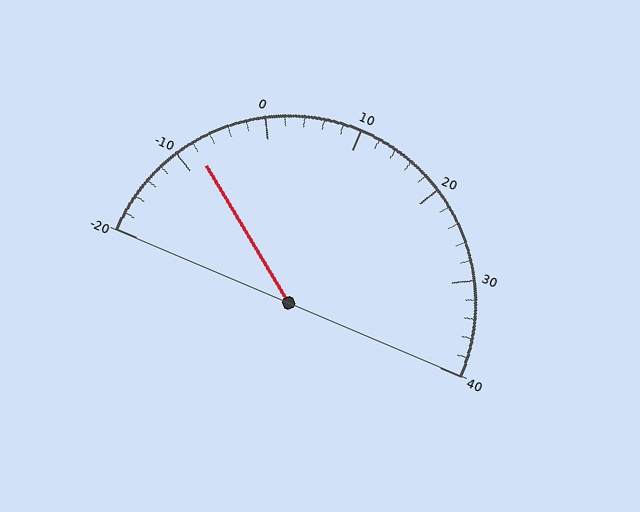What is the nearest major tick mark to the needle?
The nearest major tick mark is -10.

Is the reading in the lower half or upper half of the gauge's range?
The reading is in the lower half of the range (-20 to 40).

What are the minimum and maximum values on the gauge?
The gauge ranges from -20 to 40.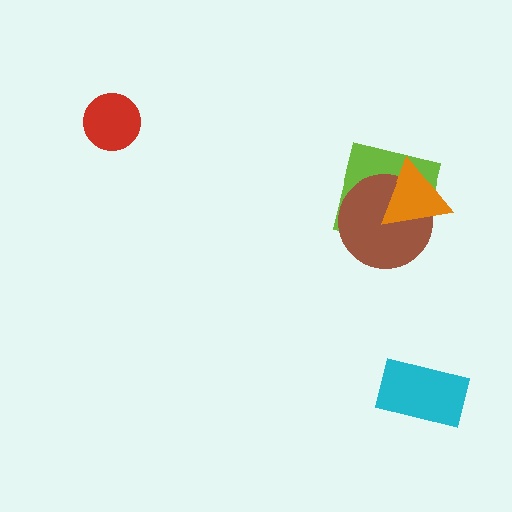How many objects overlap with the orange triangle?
2 objects overlap with the orange triangle.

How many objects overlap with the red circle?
0 objects overlap with the red circle.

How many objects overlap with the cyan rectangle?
0 objects overlap with the cyan rectangle.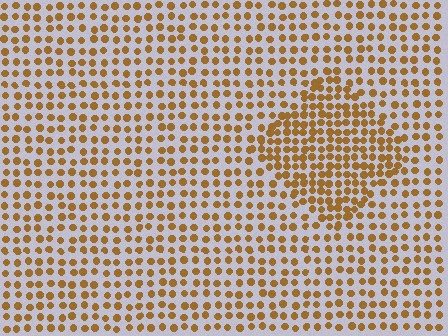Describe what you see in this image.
The image contains small brown elements arranged at two different densities. A diamond-shaped region is visible where the elements are more densely packed than the surrounding area.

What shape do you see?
I see a diamond.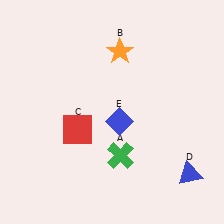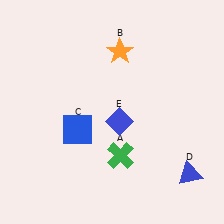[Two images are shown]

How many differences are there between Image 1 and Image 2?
There is 1 difference between the two images.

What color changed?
The square (C) changed from red in Image 1 to blue in Image 2.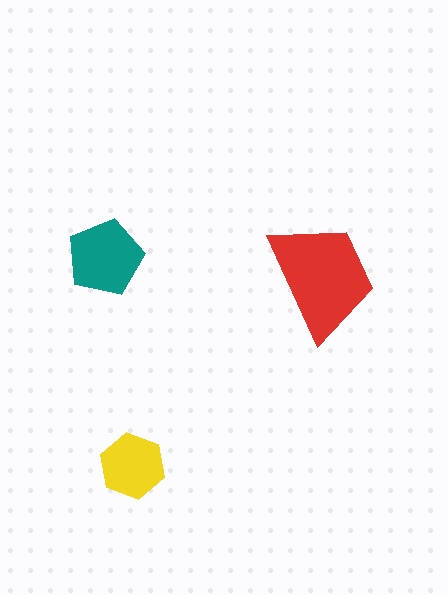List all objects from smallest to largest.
The yellow hexagon, the teal pentagon, the red trapezoid.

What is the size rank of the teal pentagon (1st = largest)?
2nd.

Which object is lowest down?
The yellow hexagon is bottommost.